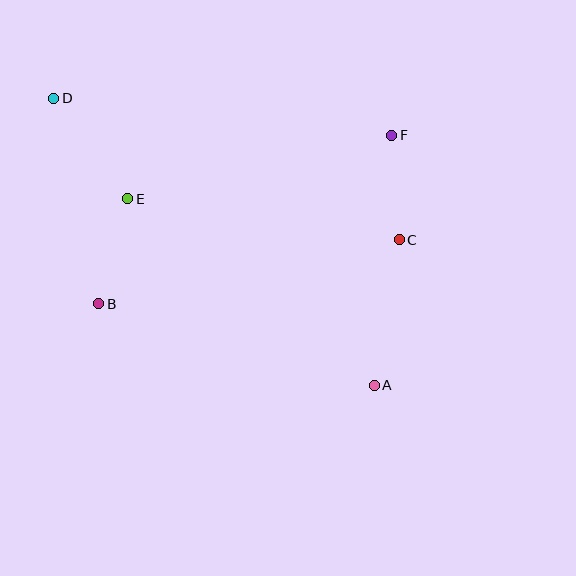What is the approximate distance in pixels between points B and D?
The distance between B and D is approximately 210 pixels.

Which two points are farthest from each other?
Points A and D are farthest from each other.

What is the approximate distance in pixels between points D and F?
The distance between D and F is approximately 340 pixels.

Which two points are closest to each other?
Points C and F are closest to each other.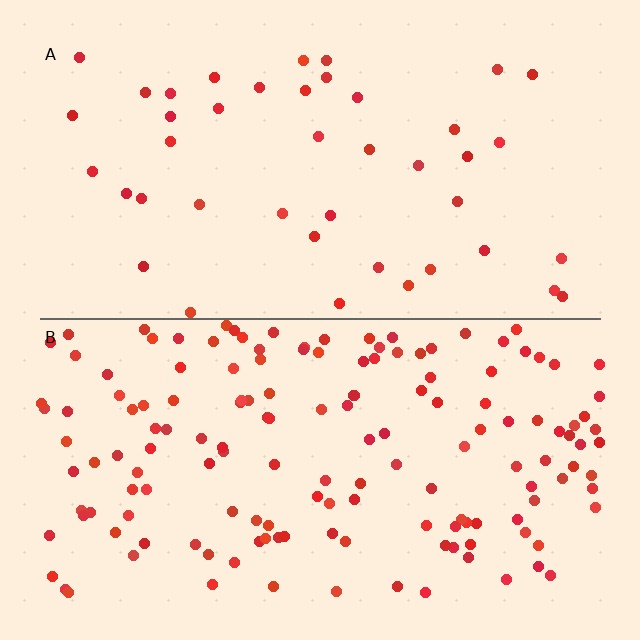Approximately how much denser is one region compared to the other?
Approximately 3.6× — region B over region A.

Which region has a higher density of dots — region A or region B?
B (the bottom).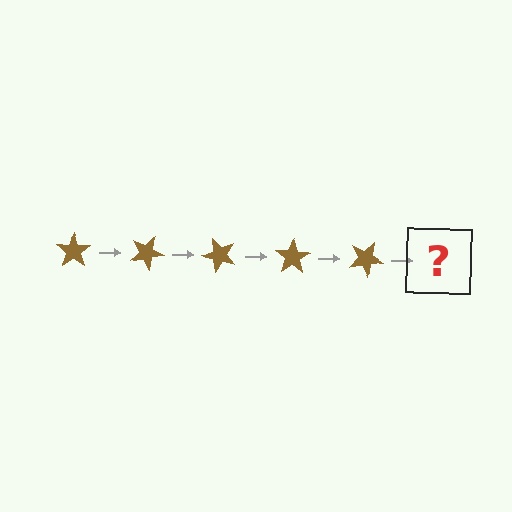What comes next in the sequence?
The next element should be a brown star rotated 125 degrees.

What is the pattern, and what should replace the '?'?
The pattern is that the star rotates 25 degrees each step. The '?' should be a brown star rotated 125 degrees.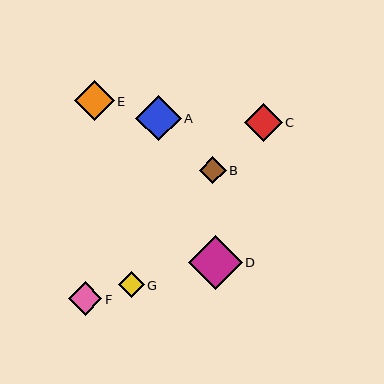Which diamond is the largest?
Diamond D is the largest with a size of approximately 54 pixels.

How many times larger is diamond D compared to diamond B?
Diamond D is approximately 2.0 times the size of diamond B.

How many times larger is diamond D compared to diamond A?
Diamond D is approximately 1.2 times the size of diamond A.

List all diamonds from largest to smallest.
From largest to smallest: D, A, E, C, F, B, G.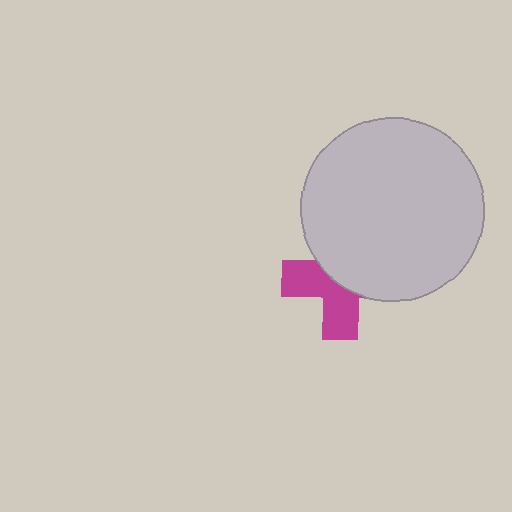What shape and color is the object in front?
The object in front is a light gray circle.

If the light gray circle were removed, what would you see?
You would see the complete magenta cross.